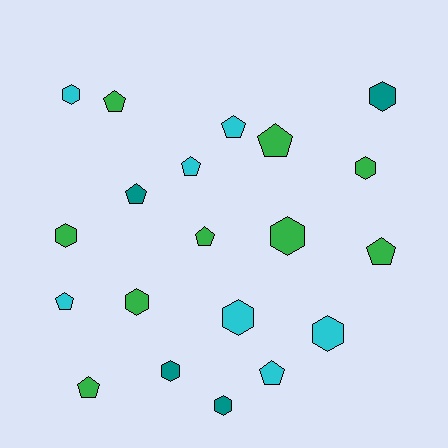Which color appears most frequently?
Green, with 9 objects.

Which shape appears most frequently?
Pentagon, with 10 objects.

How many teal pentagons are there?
There is 1 teal pentagon.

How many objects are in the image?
There are 20 objects.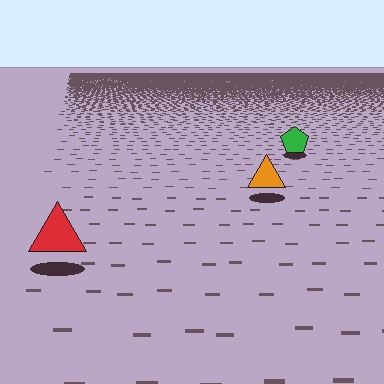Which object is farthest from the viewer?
The green pentagon is farthest from the viewer. It appears smaller and the ground texture around it is denser.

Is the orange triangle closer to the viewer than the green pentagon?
Yes. The orange triangle is closer — you can tell from the texture gradient: the ground texture is coarser near it.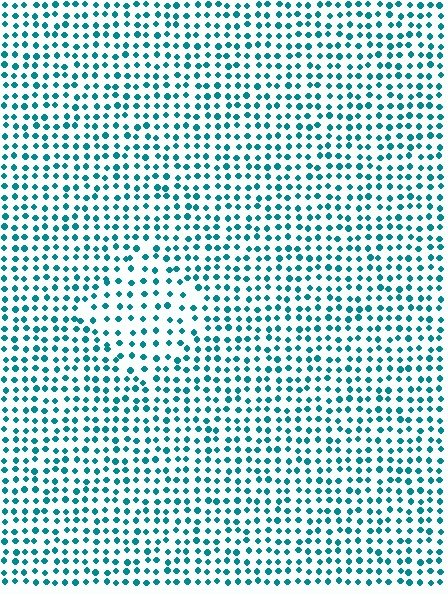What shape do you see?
I see a diamond.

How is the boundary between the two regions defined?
The boundary is defined by a change in element density (approximately 1.5x ratio). All elements are the same color, size, and shape.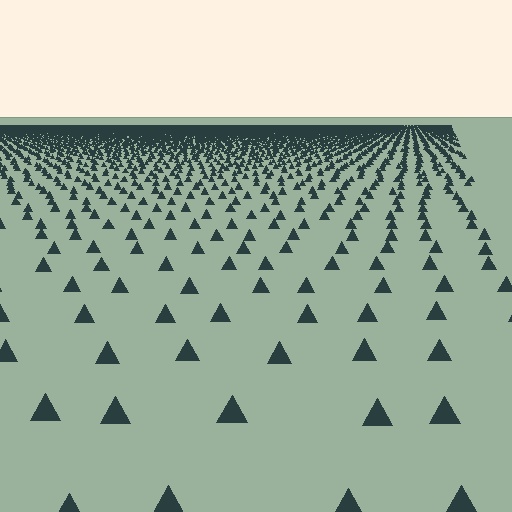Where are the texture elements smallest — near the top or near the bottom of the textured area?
Near the top.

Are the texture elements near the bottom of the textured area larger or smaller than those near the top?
Larger. Near the bottom, elements are closer to the viewer and appear at a bigger on-screen size.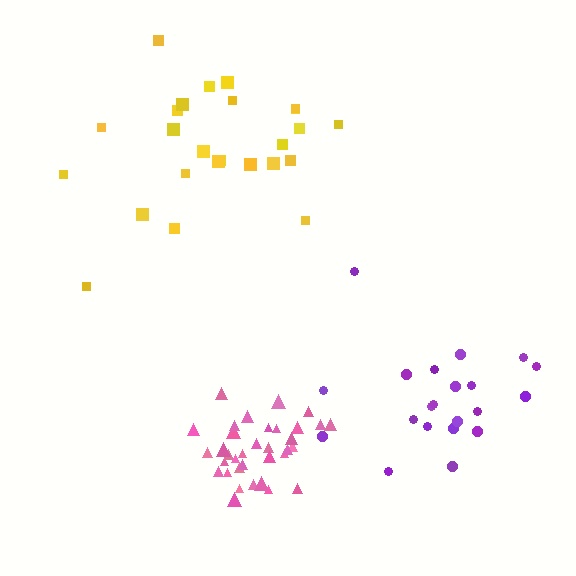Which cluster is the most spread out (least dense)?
Yellow.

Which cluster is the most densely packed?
Pink.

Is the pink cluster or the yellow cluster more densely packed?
Pink.